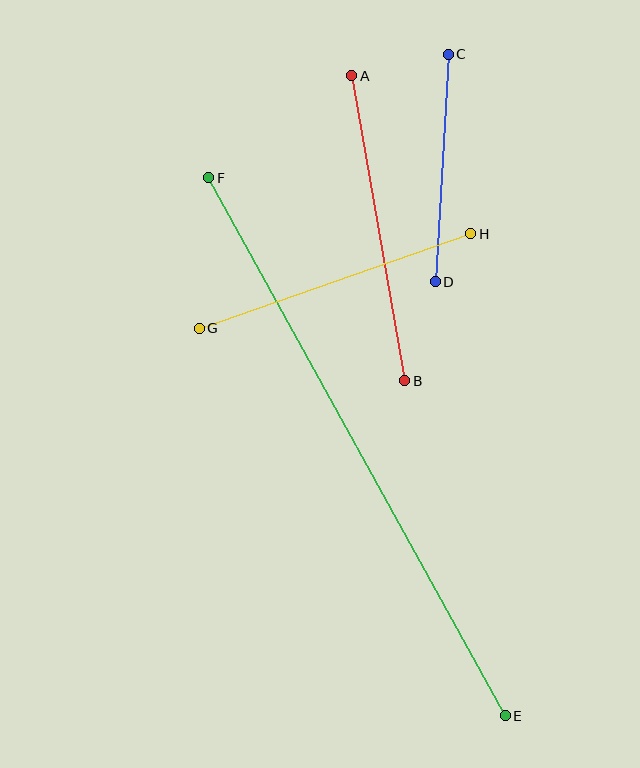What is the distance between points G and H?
The distance is approximately 288 pixels.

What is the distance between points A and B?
The distance is approximately 310 pixels.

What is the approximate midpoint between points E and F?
The midpoint is at approximately (357, 447) pixels.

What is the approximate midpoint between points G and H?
The midpoint is at approximately (335, 281) pixels.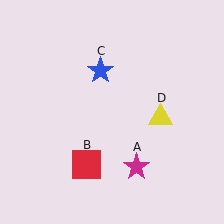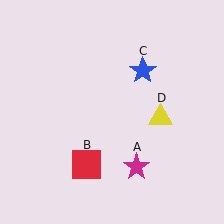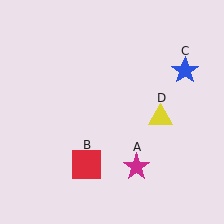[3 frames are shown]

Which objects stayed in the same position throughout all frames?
Magenta star (object A) and red square (object B) and yellow triangle (object D) remained stationary.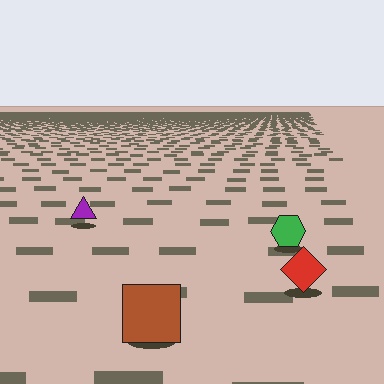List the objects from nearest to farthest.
From nearest to farthest: the brown square, the red diamond, the green hexagon, the purple triangle.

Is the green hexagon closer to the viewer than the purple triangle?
Yes. The green hexagon is closer — you can tell from the texture gradient: the ground texture is coarser near it.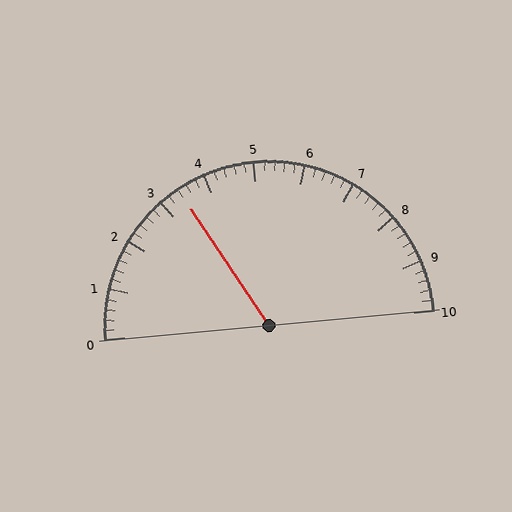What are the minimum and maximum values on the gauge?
The gauge ranges from 0 to 10.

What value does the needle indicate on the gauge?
The needle indicates approximately 3.4.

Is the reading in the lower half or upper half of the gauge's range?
The reading is in the lower half of the range (0 to 10).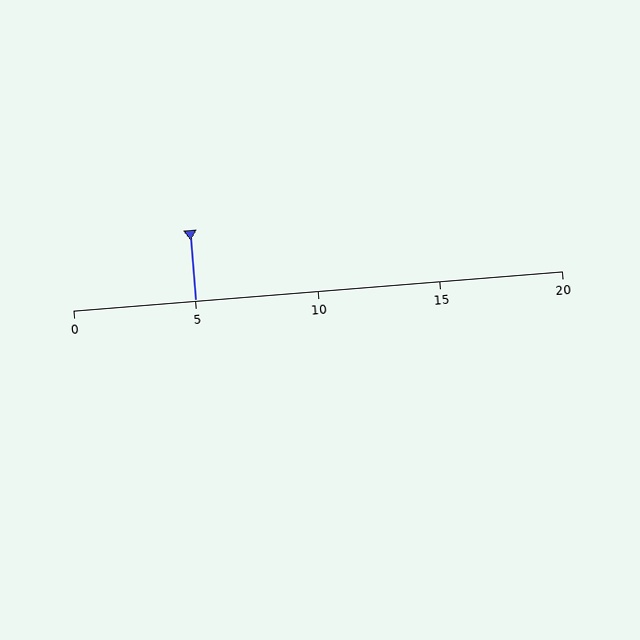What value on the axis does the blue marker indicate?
The marker indicates approximately 5.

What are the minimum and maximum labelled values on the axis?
The axis runs from 0 to 20.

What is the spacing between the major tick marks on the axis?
The major ticks are spaced 5 apart.